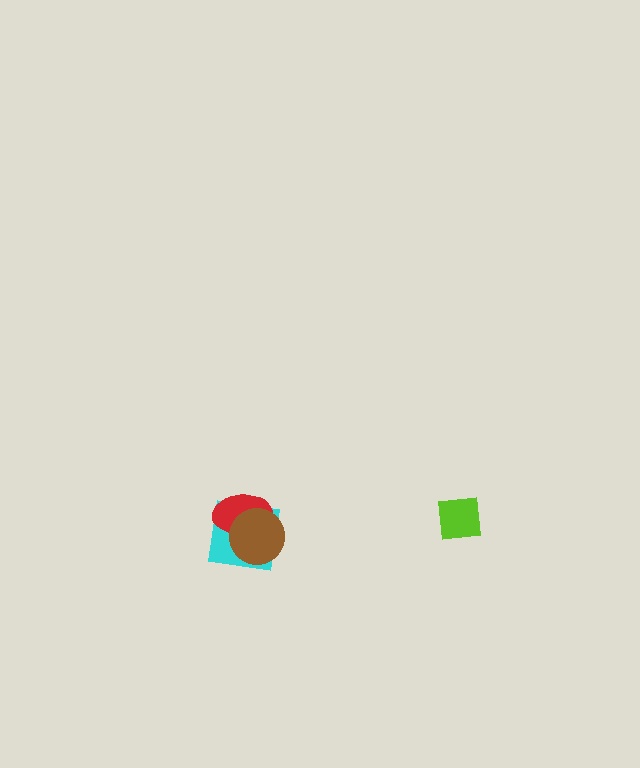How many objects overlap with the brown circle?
2 objects overlap with the brown circle.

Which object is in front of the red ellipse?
The brown circle is in front of the red ellipse.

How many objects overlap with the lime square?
0 objects overlap with the lime square.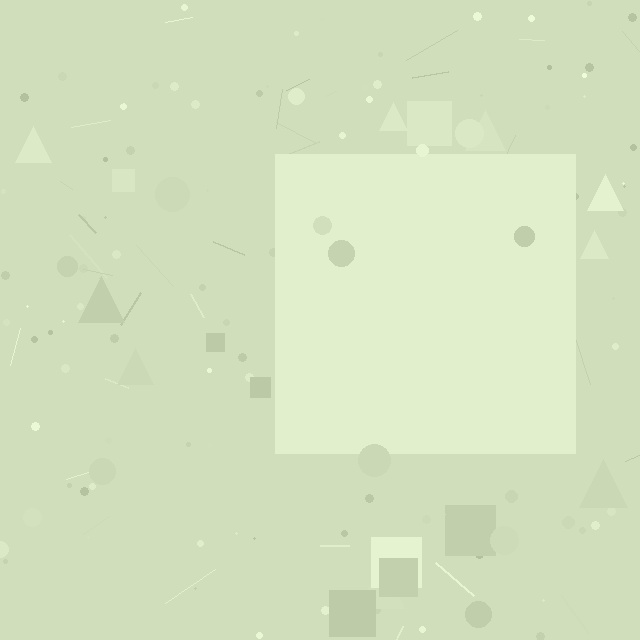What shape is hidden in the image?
A square is hidden in the image.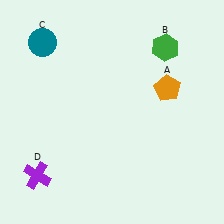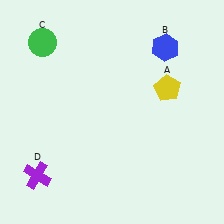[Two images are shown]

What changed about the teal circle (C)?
In Image 1, C is teal. In Image 2, it changed to green.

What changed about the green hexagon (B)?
In Image 1, B is green. In Image 2, it changed to blue.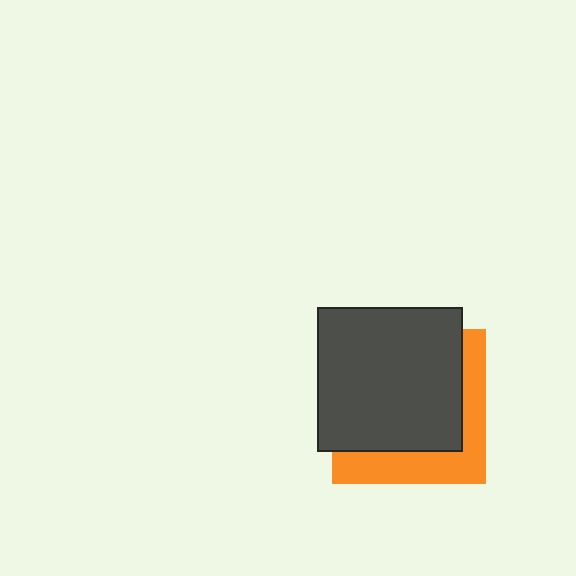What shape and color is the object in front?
The object in front is a dark gray square.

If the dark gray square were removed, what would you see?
You would see the complete orange square.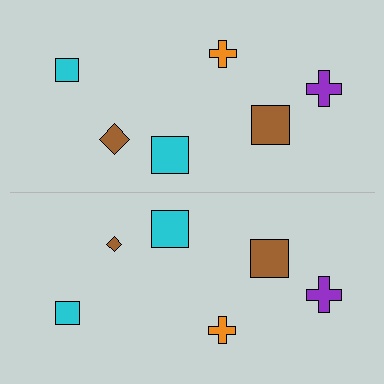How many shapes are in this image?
There are 12 shapes in this image.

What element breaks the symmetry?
The brown diamond on the bottom side has a different size than its mirror counterpart.